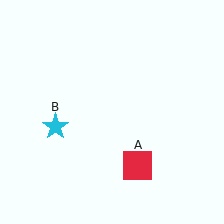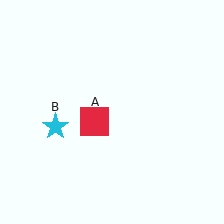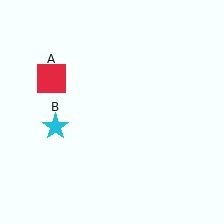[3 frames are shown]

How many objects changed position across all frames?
1 object changed position: red square (object A).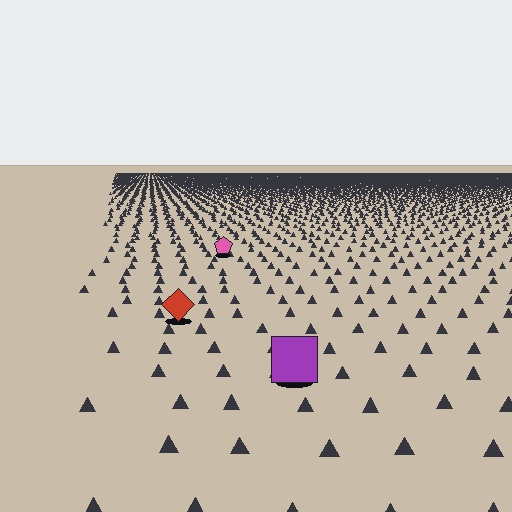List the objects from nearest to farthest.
From nearest to farthest: the purple square, the red diamond, the pink pentagon.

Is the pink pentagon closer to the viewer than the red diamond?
No. The red diamond is closer — you can tell from the texture gradient: the ground texture is coarser near it.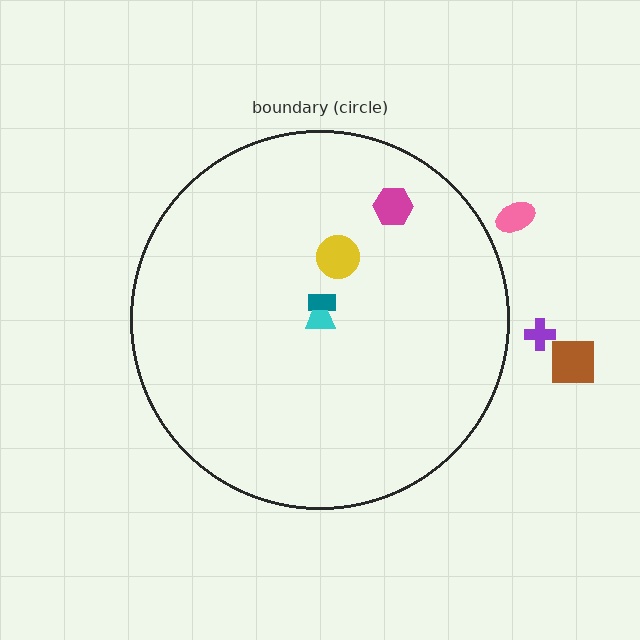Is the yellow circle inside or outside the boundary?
Inside.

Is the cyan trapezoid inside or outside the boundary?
Inside.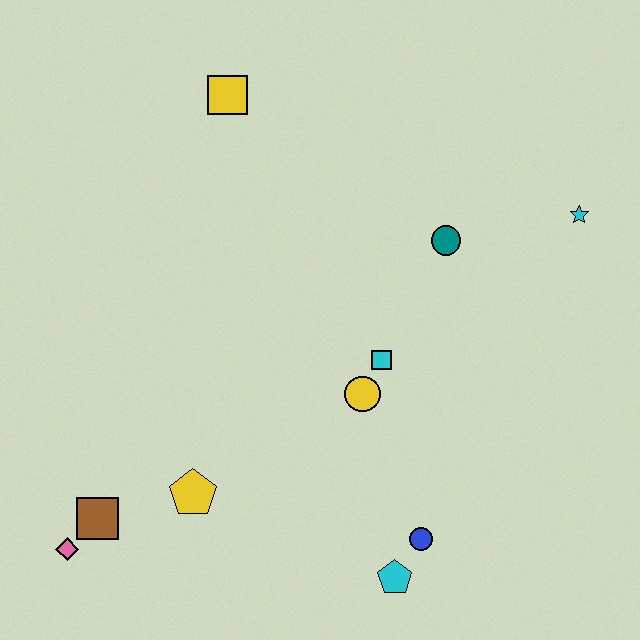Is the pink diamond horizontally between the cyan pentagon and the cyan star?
No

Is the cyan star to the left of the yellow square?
No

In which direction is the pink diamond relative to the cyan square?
The pink diamond is to the left of the cyan square.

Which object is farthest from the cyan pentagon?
The yellow square is farthest from the cyan pentagon.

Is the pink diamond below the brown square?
Yes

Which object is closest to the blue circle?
The cyan pentagon is closest to the blue circle.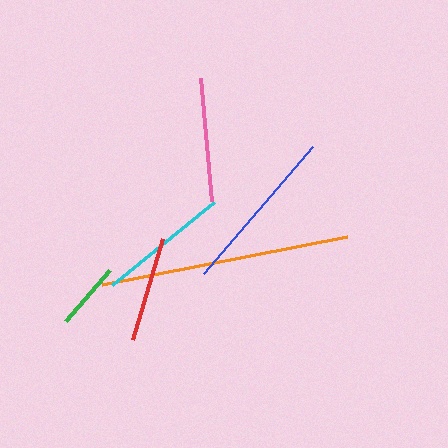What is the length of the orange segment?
The orange segment is approximately 249 pixels long.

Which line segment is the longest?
The orange line is the longest at approximately 249 pixels.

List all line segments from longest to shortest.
From longest to shortest: orange, blue, cyan, pink, red, green.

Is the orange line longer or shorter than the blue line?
The orange line is longer than the blue line.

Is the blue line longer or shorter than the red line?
The blue line is longer than the red line.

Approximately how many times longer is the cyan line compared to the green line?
The cyan line is approximately 2.0 times the length of the green line.